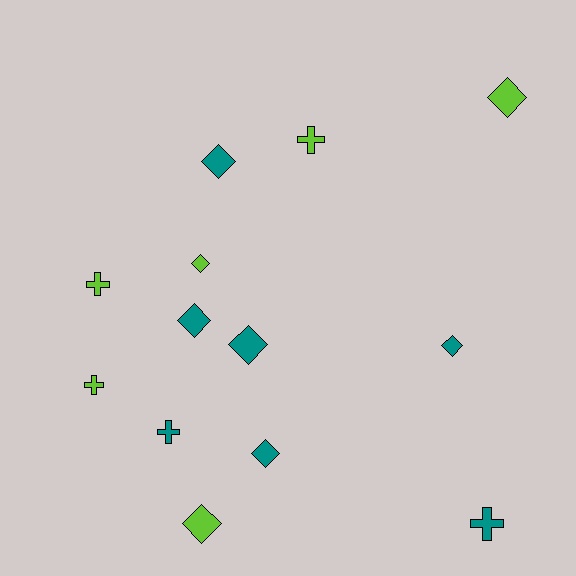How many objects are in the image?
There are 13 objects.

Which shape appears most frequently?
Diamond, with 8 objects.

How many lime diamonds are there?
There are 3 lime diamonds.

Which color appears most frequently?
Teal, with 7 objects.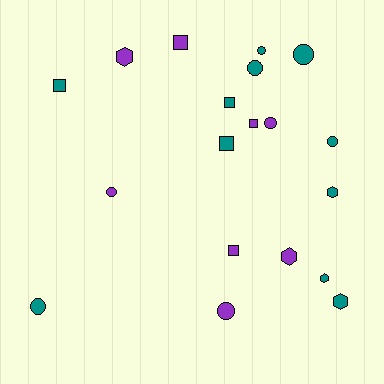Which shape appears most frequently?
Circle, with 8 objects.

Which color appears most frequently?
Teal, with 11 objects.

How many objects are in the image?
There are 19 objects.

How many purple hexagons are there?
There are 2 purple hexagons.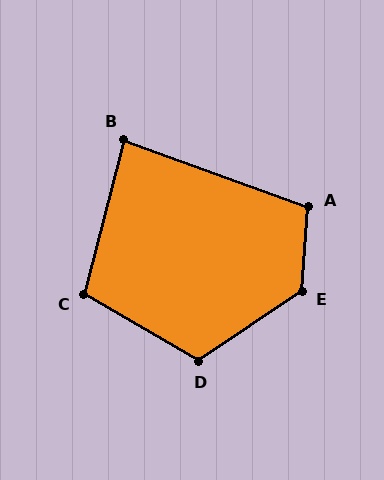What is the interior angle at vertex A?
Approximately 105 degrees (obtuse).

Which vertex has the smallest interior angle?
B, at approximately 85 degrees.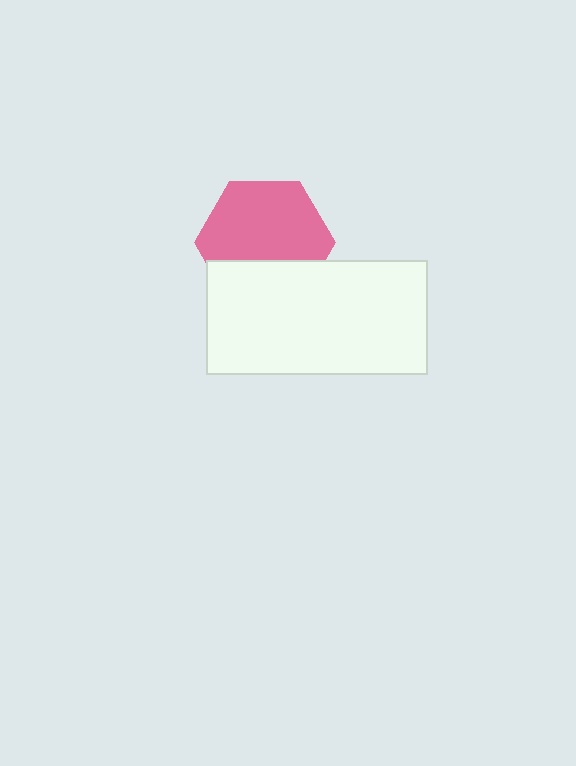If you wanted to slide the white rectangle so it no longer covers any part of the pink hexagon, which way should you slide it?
Slide it down — that is the most direct way to separate the two shapes.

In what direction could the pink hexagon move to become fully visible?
The pink hexagon could move up. That would shift it out from behind the white rectangle entirely.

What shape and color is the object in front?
The object in front is a white rectangle.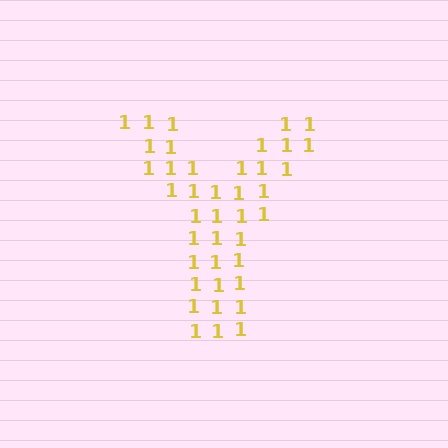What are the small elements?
The small elements are digit 1's.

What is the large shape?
The large shape is the letter Y.